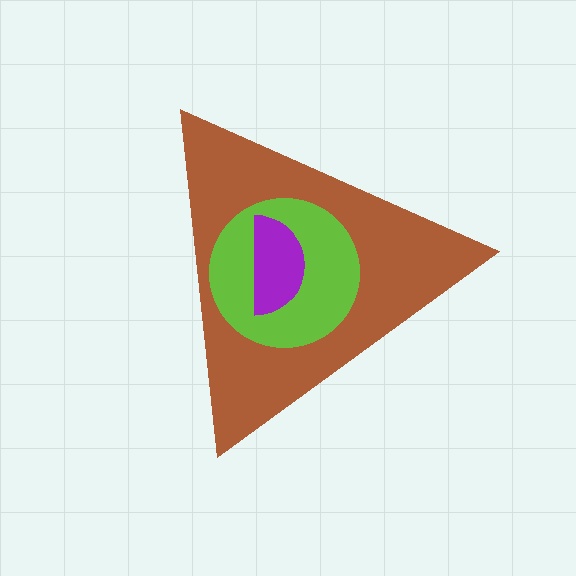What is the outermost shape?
The brown triangle.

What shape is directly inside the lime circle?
The purple semicircle.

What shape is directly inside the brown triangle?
The lime circle.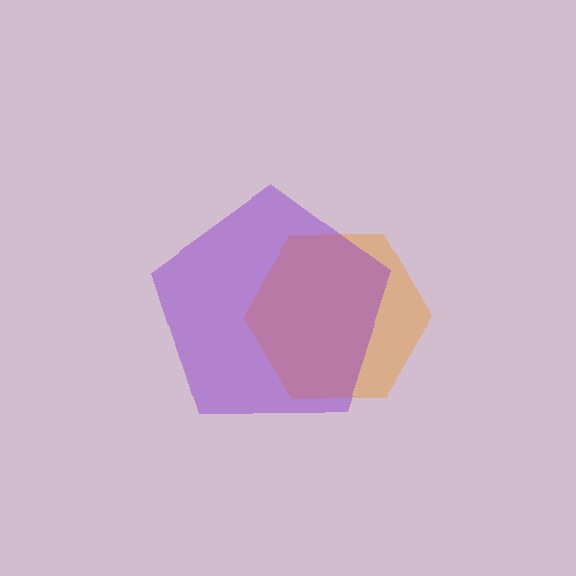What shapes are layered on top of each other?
The layered shapes are: an orange hexagon, a purple pentagon.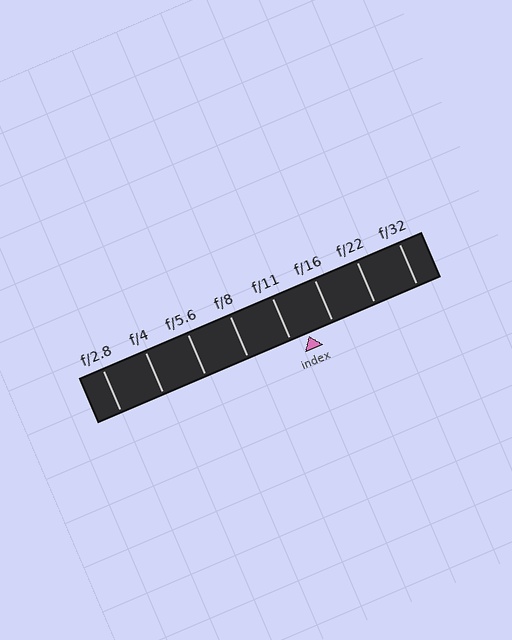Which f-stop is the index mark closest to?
The index mark is closest to f/11.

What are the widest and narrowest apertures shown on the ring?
The widest aperture shown is f/2.8 and the narrowest is f/32.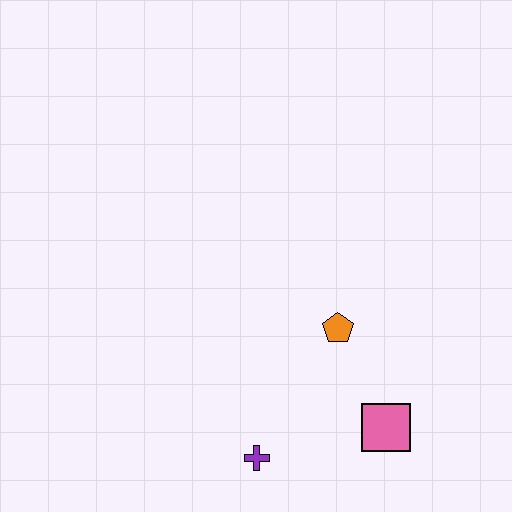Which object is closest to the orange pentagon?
The pink square is closest to the orange pentagon.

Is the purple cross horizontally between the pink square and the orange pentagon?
No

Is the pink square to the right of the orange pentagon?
Yes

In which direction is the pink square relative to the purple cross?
The pink square is to the right of the purple cross.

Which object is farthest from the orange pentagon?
The purple cross is farthest from the orange pentagon.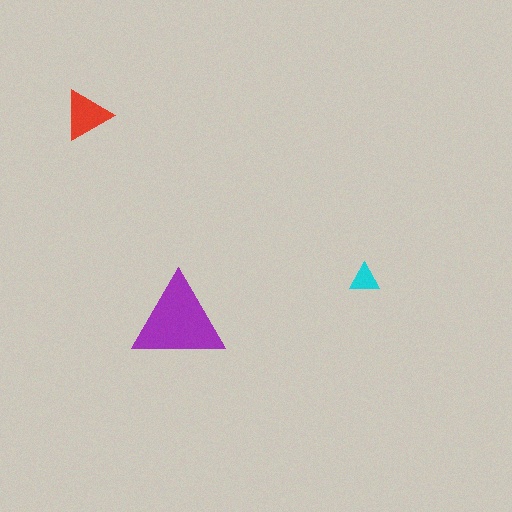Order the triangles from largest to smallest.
the purple one, the red one, the cyan one.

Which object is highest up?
The red triangle is topmost.